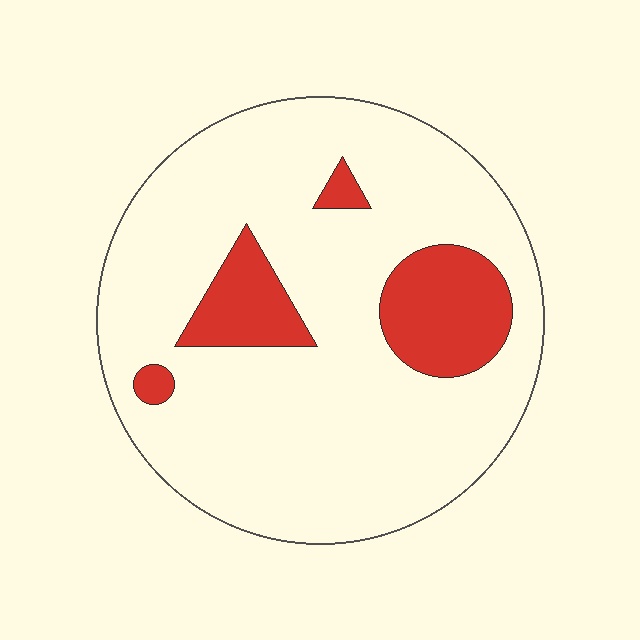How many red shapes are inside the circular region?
4.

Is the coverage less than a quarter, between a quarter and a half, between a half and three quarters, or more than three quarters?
Less than a quarter.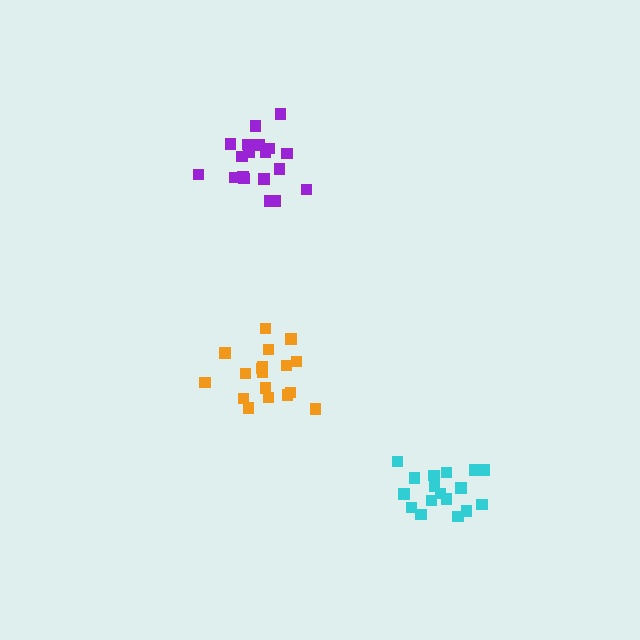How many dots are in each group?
Group 1: 18 dots, Group 2: 17 dots, Group 3: 20 dots (55 total).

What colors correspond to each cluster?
The clusters are colored: orange, cyan, purple.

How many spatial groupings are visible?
There are 3 spatial groupings.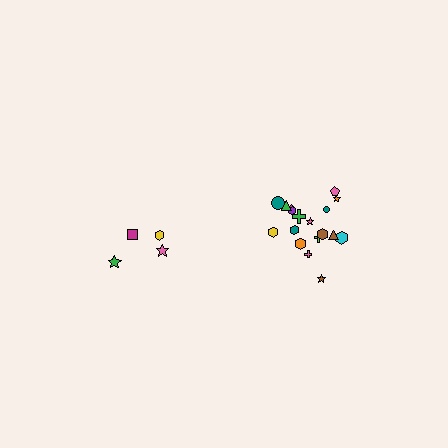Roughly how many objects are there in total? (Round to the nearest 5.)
Roughly 20 objects in total.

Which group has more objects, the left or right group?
The right group.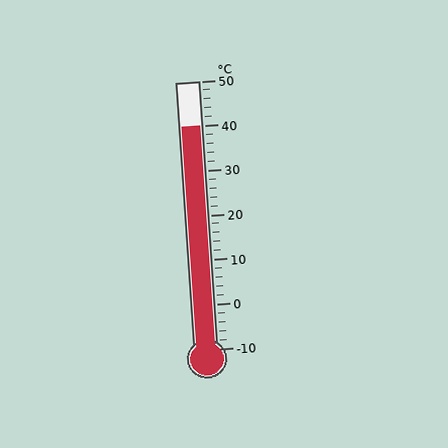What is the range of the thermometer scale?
The thermometer scale ranges from -10°C to 50°C.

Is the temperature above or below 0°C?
The temperature is above 0°C.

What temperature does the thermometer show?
The thermometer shows approximately 40°C.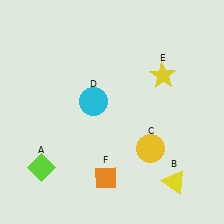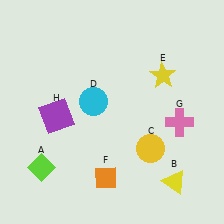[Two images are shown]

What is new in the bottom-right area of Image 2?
A pink cross (G) was added in the bottom-right area of Image 2.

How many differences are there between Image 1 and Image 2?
There are 2 differences between the two images.